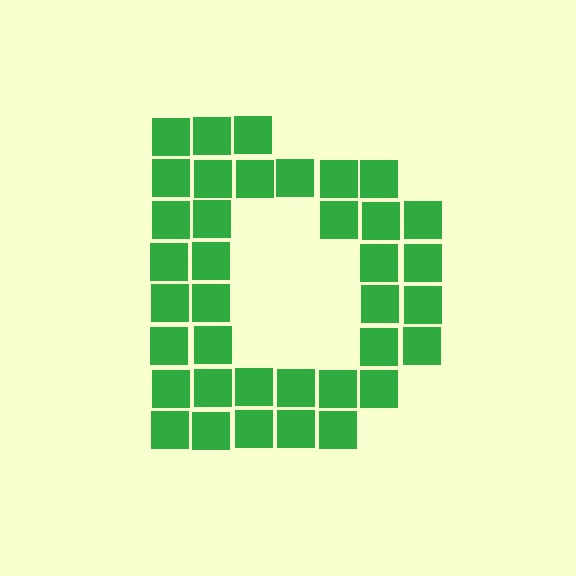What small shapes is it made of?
It is made of small squares.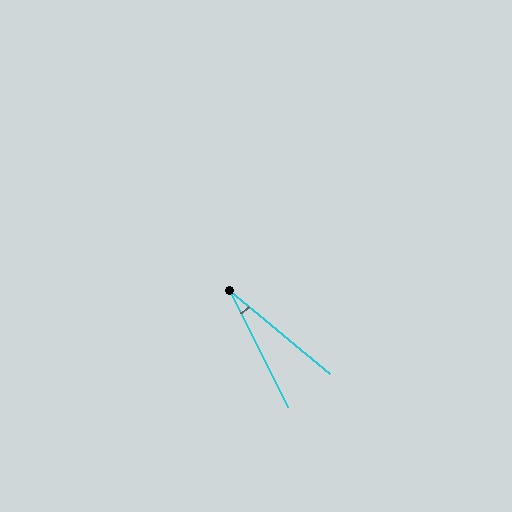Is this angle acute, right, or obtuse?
It is acute.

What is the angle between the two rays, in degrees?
Approximately 24 degrees.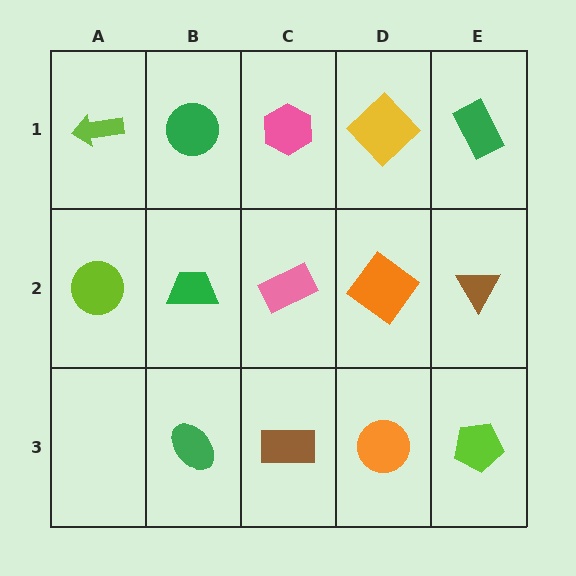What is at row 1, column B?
A green circle.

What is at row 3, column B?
A green ellipse.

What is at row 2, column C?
A pink rectangle.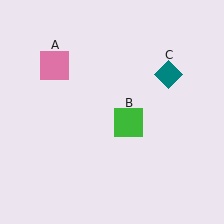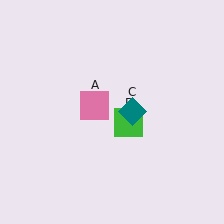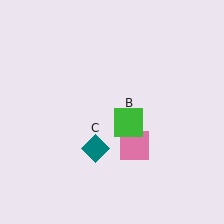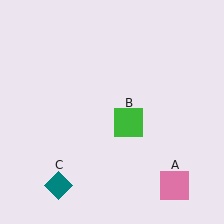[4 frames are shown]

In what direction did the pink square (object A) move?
The pink square (object A) moved down and to the right.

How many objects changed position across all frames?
2 objects changed position: pink square (object A), teal diamond (object C).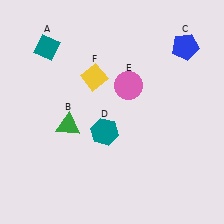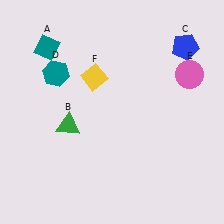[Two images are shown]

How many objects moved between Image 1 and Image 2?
2 objects moved between the two images.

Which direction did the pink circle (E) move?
The pink circle (E) moved right.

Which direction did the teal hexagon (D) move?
The teal hexagon (D) moved up.